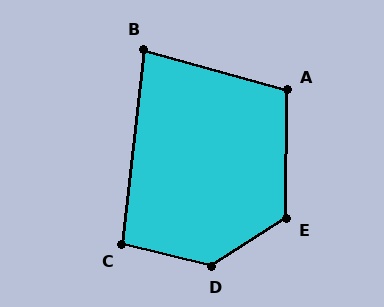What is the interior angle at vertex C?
Approximately 98 degrees (obtuse).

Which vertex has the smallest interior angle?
B, at approximately 81 degrees.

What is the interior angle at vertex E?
Approximately 123 degrees (obtuse).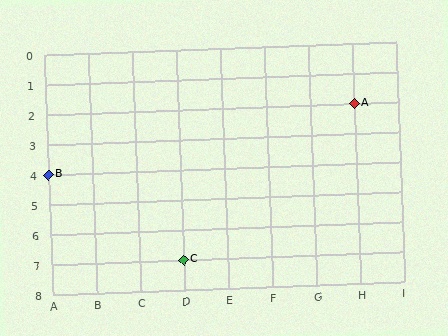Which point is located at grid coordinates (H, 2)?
Point A is at (H, 2).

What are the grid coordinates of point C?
Point C is at grid coordinates (D, 7).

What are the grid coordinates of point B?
Point B is at grid coordinates (A, 4).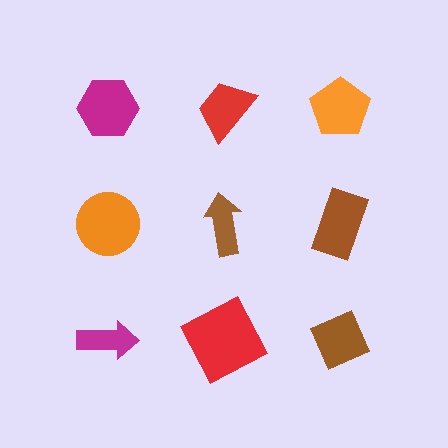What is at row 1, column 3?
An orange pentagon.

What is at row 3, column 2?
A red square.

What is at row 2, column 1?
An orange circle.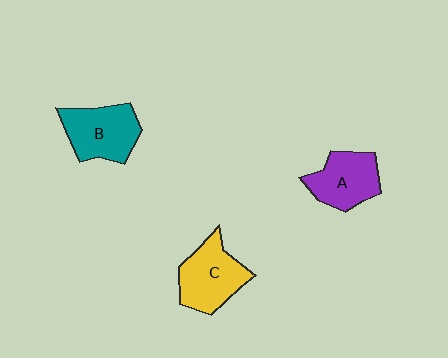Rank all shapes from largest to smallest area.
From largest to smallest: C (yellow), B (teal), A (purple).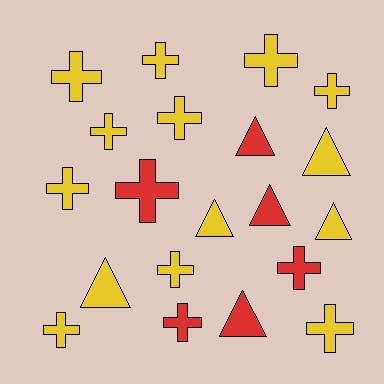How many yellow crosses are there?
There are 10 yellow crosses.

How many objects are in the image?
There are 20 objects.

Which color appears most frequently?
Yellow, with 14 objects.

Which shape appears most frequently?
Cross, with 13 objects.